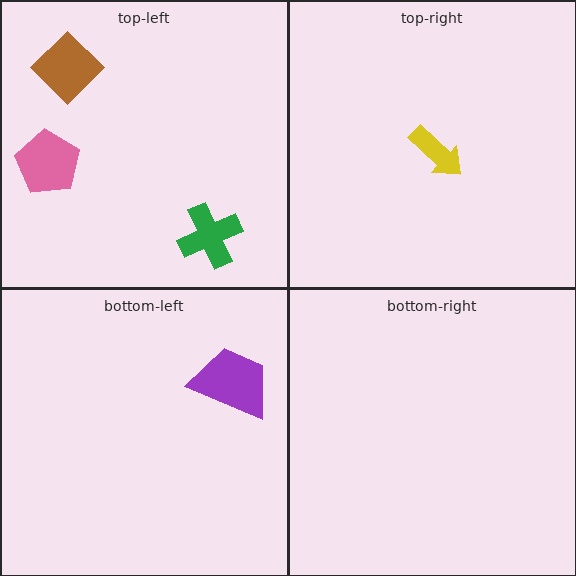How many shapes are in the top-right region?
1.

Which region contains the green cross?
The top-left region.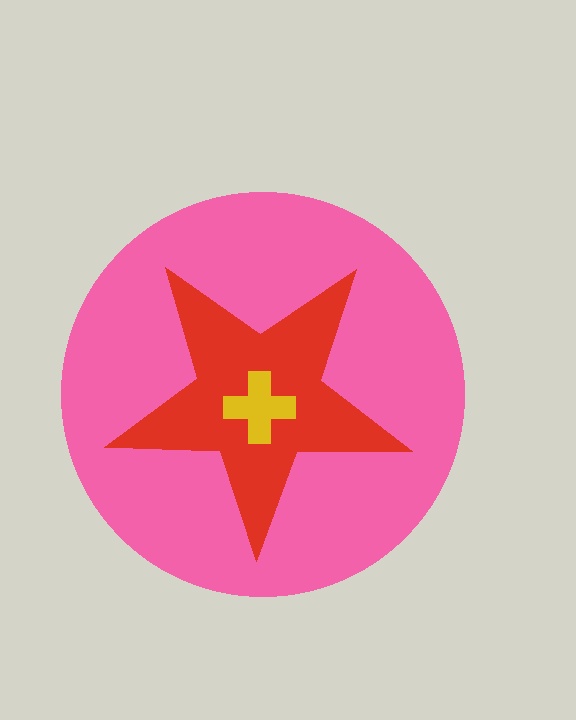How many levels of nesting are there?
3.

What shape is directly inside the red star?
The yellow cross.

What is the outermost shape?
The pink circle.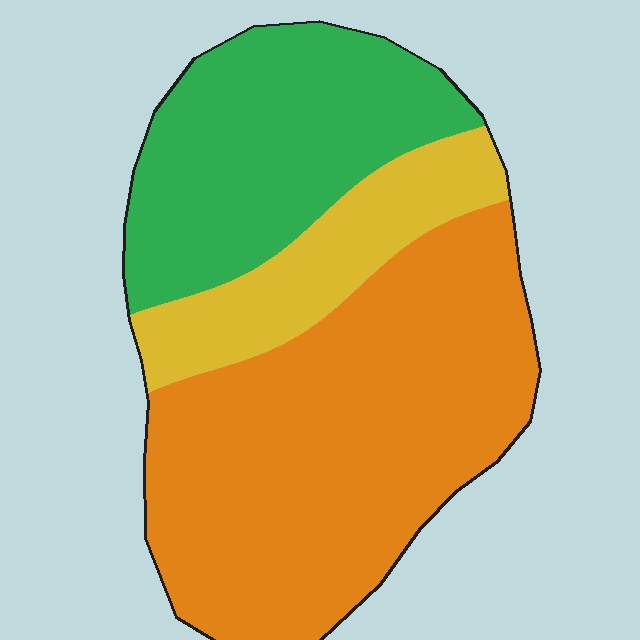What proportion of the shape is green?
Green takes up between a sixth and a third of the shape.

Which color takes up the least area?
Yellow, at roughly 15%.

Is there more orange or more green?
Orange.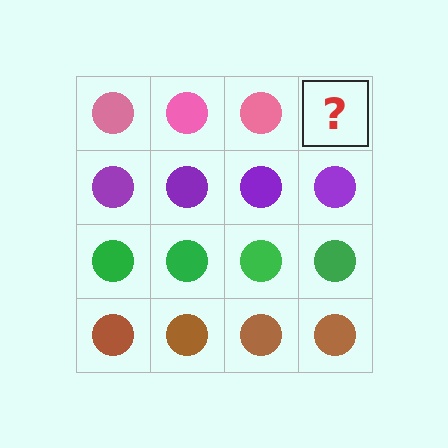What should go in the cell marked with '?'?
The missing cell should contain a pink circle.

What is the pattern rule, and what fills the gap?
The rule is that each row has a consistent color. The gap should be filled with a pink circle.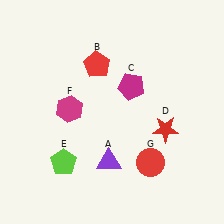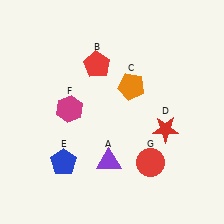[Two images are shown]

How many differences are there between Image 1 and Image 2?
There are 2 differences between the two images.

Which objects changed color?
C changed from magenta to orange. E changed from lime to blue.